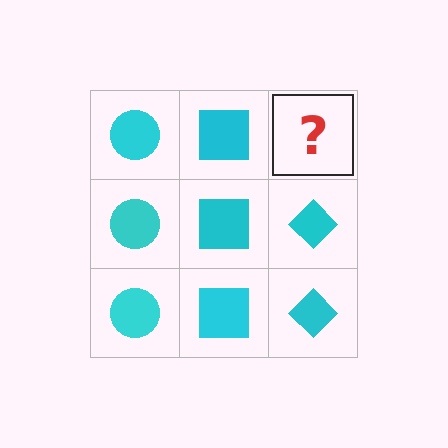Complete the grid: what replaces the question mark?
The question mark should be replaced with a cyan diamond.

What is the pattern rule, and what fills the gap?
The rule is that each column has a consistent shape. The gap should be filled with a cyan diamond.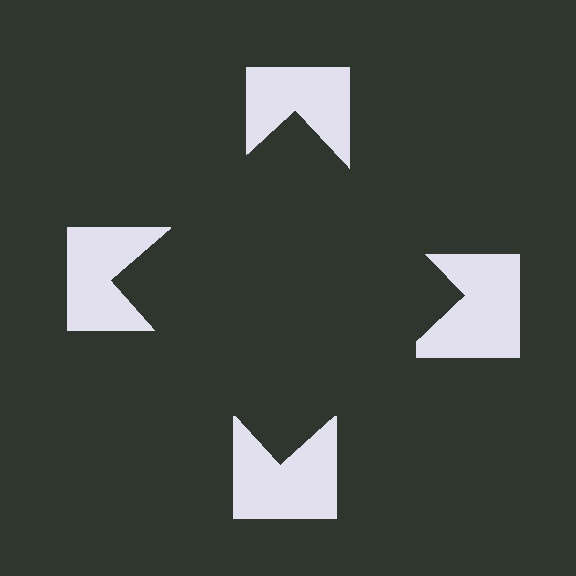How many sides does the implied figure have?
4 sides.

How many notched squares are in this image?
There are 4 — one at each vertex of the illusory square.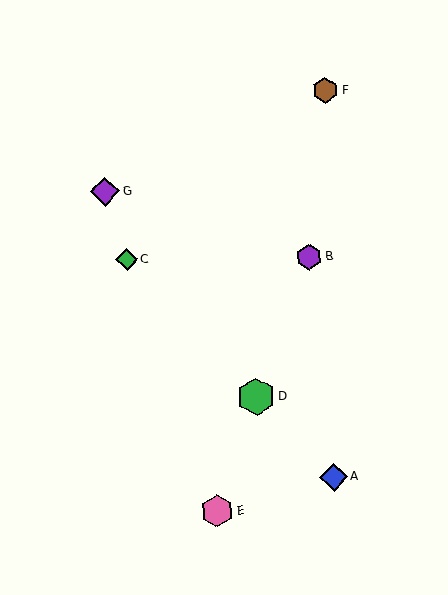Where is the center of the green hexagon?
The center of the green hexagon is at (256, 397).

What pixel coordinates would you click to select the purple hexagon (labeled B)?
Click at (309, 257) to select the purple hexagon B.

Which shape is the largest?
The green hexagon (labeled D) is the largest.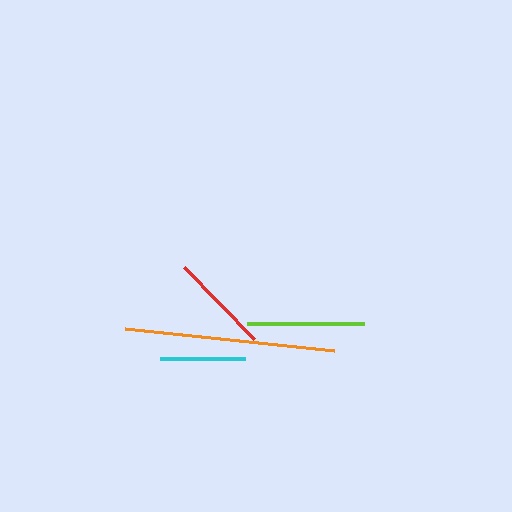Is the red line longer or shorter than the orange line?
The orange line is longer than the red line.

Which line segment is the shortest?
The cyan line is the shortest at approximately 85 pixels.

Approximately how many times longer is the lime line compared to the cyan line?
The lime line is approximately 1.4 times the length of the cyan line.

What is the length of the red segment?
The red segment is approximately 100 pixels long.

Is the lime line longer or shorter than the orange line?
The orange line is longer than the lime line.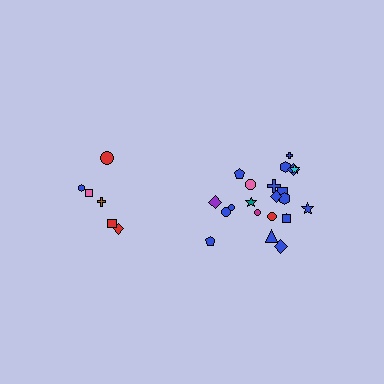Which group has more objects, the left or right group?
The right group.